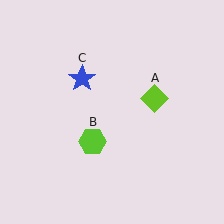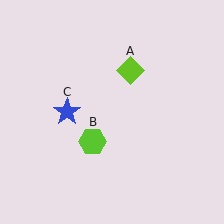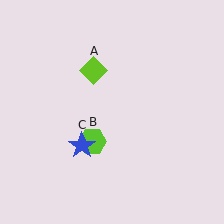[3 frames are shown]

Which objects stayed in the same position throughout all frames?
Lime hexagon (object B) remained stationary.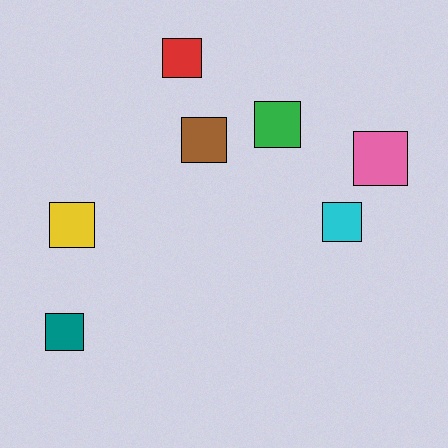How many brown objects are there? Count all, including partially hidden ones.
There is 1 brown object.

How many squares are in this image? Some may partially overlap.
There are 7 squares.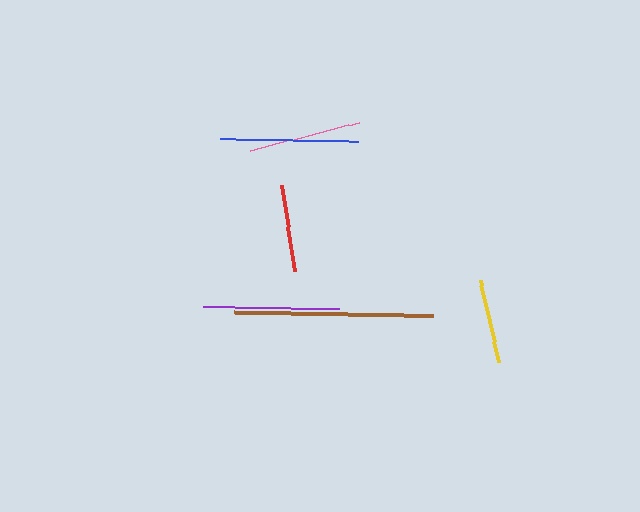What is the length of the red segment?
The red segment is approximately 85 pixels long.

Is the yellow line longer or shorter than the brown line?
The brown line is longer than the yellow line.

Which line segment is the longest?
The brown line is the longest at approximately 199 pixels.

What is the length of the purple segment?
The purple segment is approximately 136 pixels long.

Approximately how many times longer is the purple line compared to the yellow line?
The purple line is approximately 1.6 times the length of the yellow line.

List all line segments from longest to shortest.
From longest to shortest: brown, blue, purple, pink, red, yellow.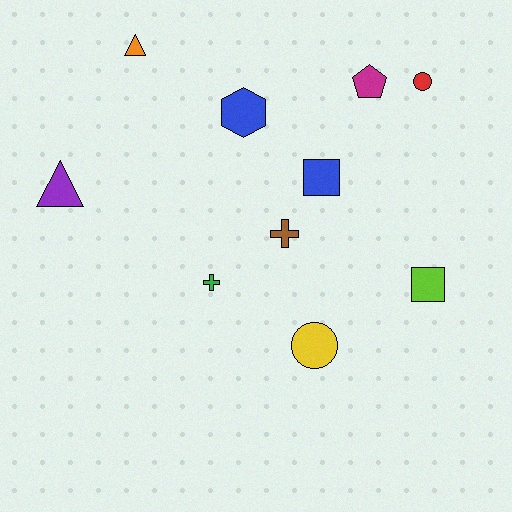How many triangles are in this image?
There are 2 triangles.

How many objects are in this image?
There are 10 objects.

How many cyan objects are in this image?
There are no cyan objects.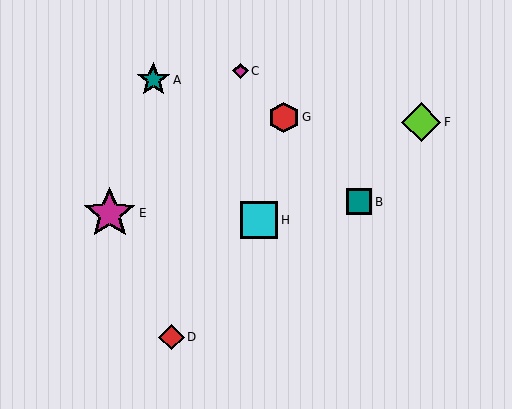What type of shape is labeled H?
Shape H is a cyan square.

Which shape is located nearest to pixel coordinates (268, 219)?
The cyan square (labeled H) at (259, 220) is nearest to that location.